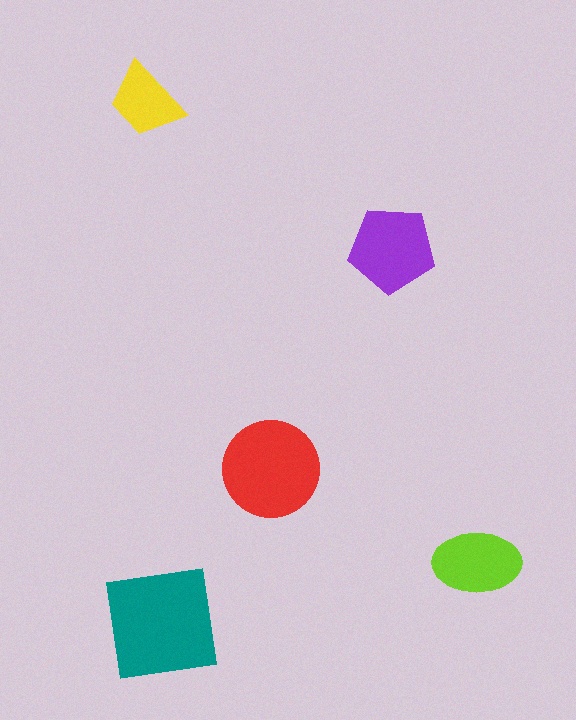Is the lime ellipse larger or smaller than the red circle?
Smaller.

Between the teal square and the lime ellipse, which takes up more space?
The teal square.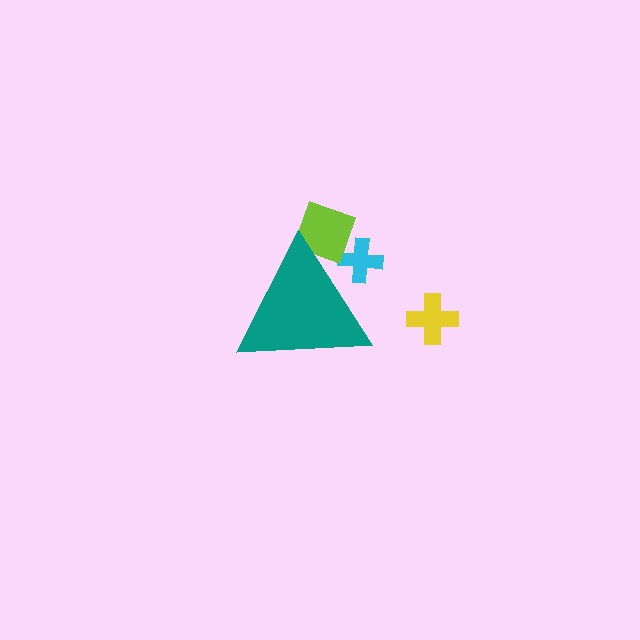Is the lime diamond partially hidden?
Yes, the lime diamond is partially hidden behind the teal triangle.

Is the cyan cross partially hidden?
Yes, the cyan cross is partially hidden behind the teal triangle.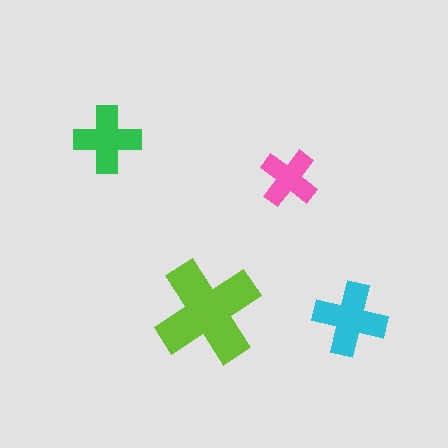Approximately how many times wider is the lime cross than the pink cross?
About 2 times wider.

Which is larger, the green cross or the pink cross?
The green one.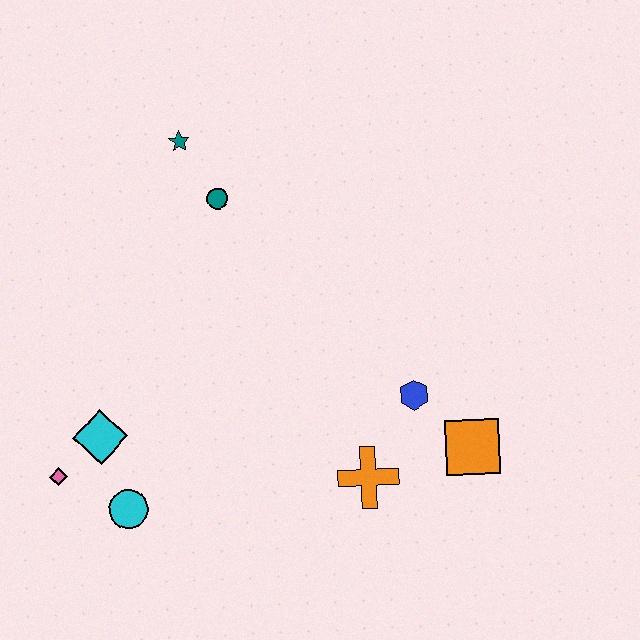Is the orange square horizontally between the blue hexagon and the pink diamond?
No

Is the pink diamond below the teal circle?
Yes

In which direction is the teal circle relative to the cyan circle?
The teal circle is above the cyan circle.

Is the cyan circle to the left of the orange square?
Yes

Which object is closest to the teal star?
The teal circle is closest to the teal star.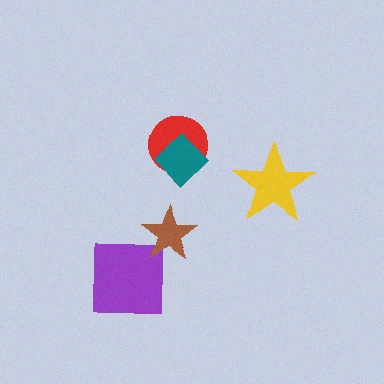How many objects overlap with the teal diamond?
1 object overlaps with the teal diamond.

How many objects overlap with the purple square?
0 objects overlap with the purple square.